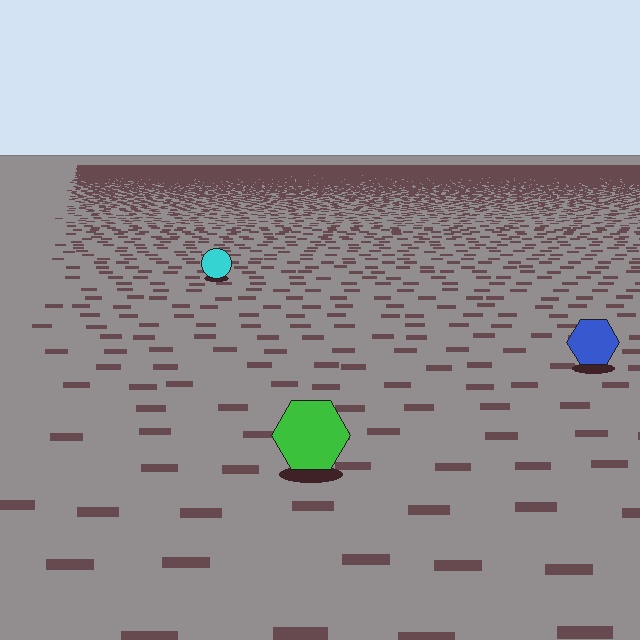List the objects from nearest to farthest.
From nearest to farthest: the green hexagon, the blue hexagon, the cyan circle.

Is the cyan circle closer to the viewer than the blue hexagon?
No. The blue hexagon is closer — you can tell from the texture gradient: the ground texture is coarser near it.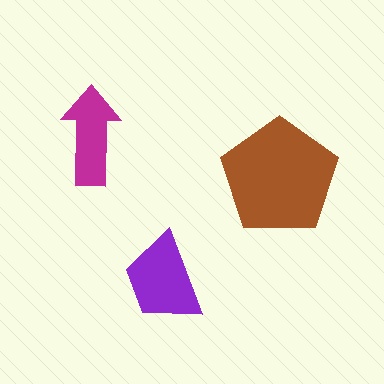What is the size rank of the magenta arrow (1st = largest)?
3rd.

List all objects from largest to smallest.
The brown pentagon, the purple trapezoid, the magenta arrow.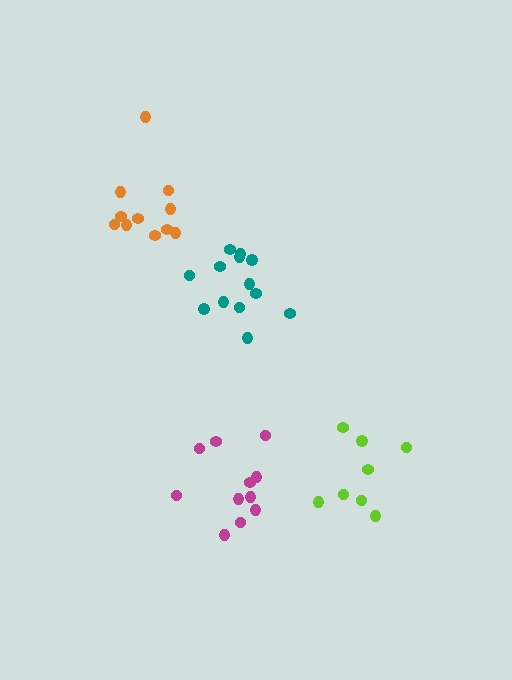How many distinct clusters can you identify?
There are 4 distinct clusters.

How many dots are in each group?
Group 1: 13 dots, Group 2: 11 dots, Group 3: 11 dots, Group 4: 8 dots (43 total).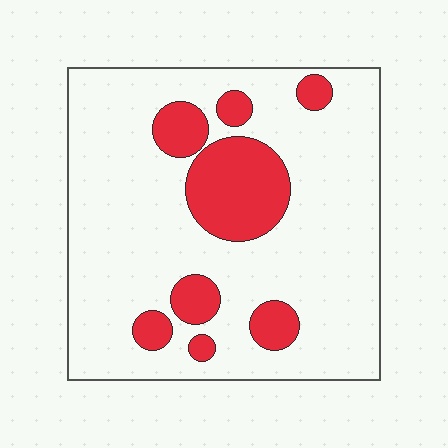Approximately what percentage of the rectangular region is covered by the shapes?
Approximately 20%.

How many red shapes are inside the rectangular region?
8.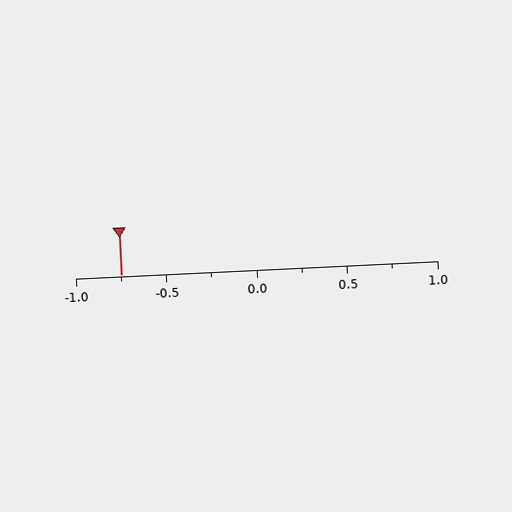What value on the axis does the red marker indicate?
The marker indicates approximately -0.75.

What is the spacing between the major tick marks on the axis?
The major ticks are spaced 0.5 apart.